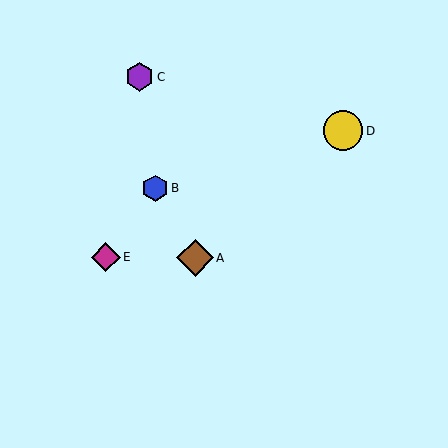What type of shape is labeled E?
Shape E is a magenta diamond.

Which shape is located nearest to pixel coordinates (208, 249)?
The brown diamond (labeled A) at (195, 258) is nearest to that location.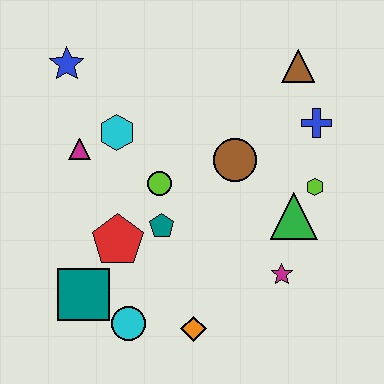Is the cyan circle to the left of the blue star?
No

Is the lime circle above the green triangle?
Yes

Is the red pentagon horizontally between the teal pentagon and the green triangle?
No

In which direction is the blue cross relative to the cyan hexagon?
The blue cross is to the right of the cyan hexagon.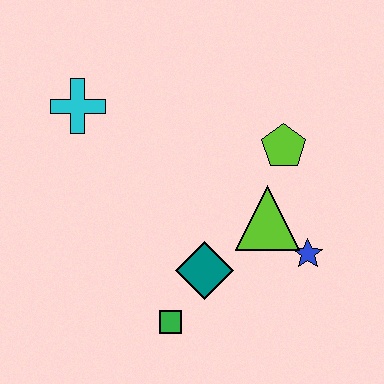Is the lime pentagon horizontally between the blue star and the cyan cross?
Yes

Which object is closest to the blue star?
The lime triangle is closest to the blue star.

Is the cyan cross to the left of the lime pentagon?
Yes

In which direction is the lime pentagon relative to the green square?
The lime pentagon is above the green square.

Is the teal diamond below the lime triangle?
Yes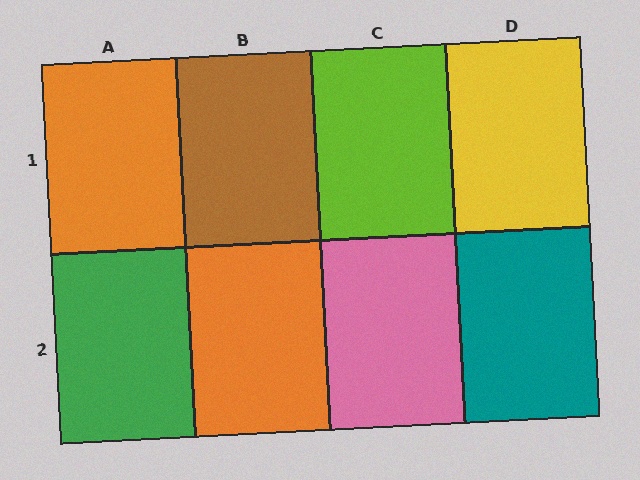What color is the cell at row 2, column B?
Orange.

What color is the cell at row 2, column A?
Green.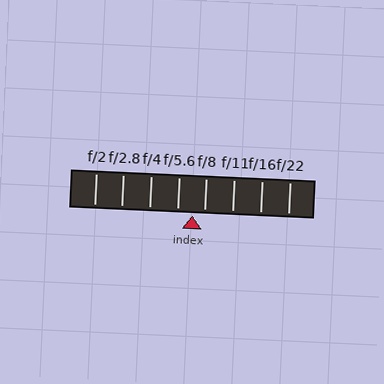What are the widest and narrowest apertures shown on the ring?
The widest aperture shown is f/2 and the narrowest is f/22.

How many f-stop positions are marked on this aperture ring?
There are 8 f-stop positions marked.